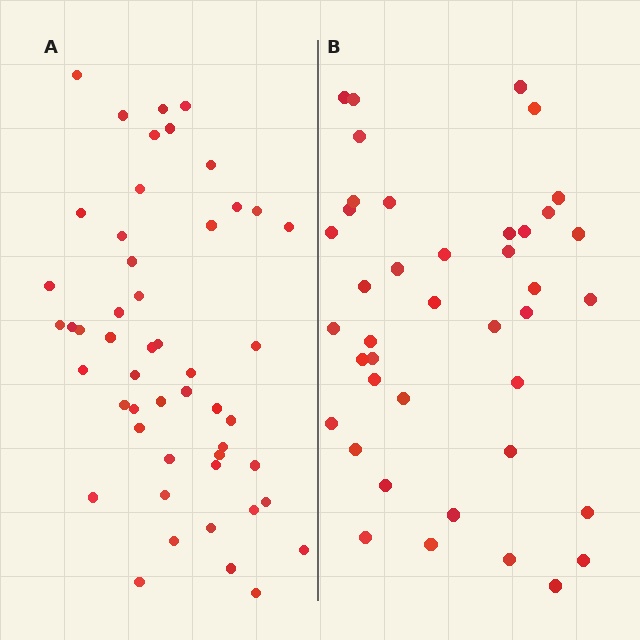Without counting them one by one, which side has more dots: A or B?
Region A (the left region) has more dots.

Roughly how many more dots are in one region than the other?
Region A has roughly 8 or so more dots than region B.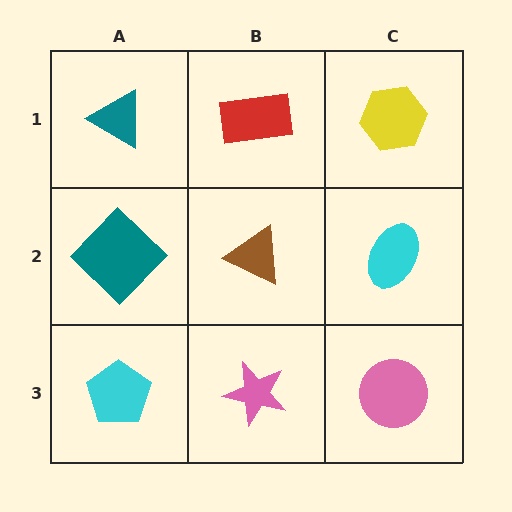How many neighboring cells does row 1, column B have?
3.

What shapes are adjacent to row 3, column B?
A brown triangle (row 2, column B), a cyan pentagon (row 3, column A), a pink circle (row 3, column C).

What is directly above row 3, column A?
A teal diamond.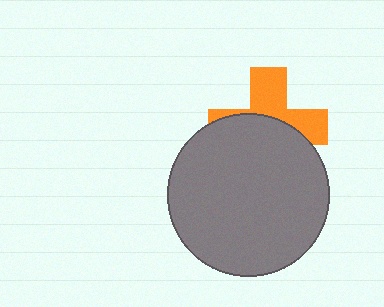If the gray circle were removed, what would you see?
You would see the complete orange cross.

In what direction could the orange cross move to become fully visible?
The orange cross could move up. That would shift it out from behind the gray circle entirely.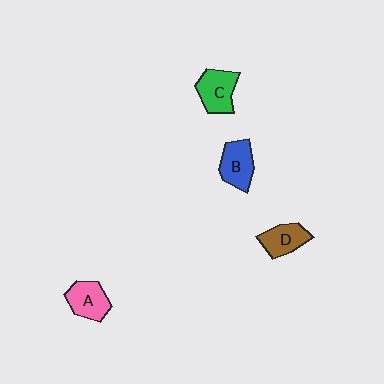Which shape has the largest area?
Shape C (green).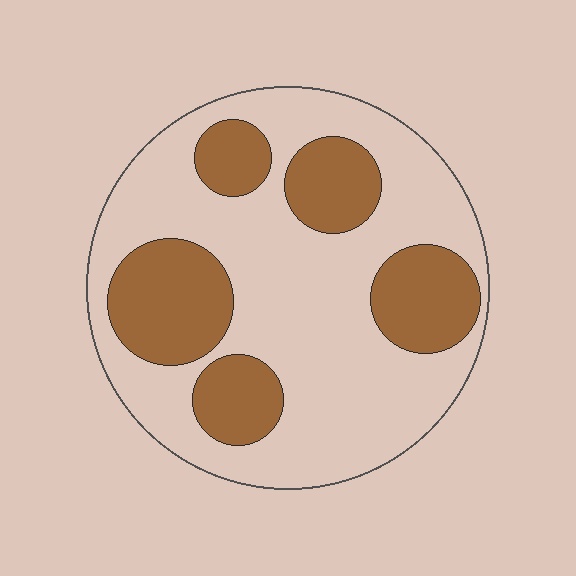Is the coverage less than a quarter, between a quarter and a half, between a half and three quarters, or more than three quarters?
Between a quarter and a half.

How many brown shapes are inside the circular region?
5.